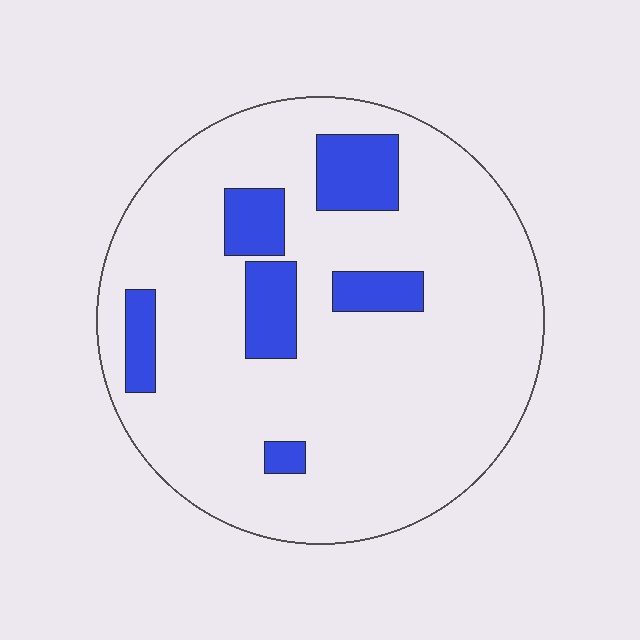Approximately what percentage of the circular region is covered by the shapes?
Approximately 15%.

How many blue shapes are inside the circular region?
6.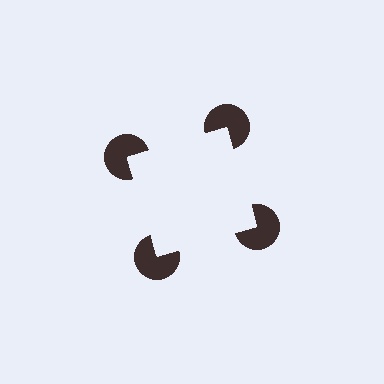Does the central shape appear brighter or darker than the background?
It typically appears slightly brighter than the background, even though no actual brightness change is drawn.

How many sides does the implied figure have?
4 sides.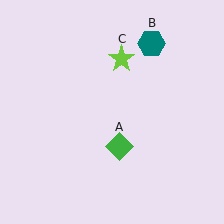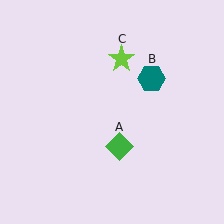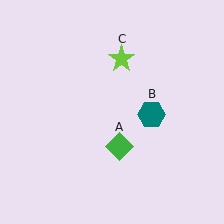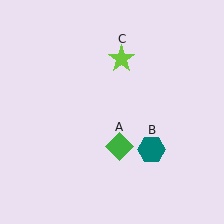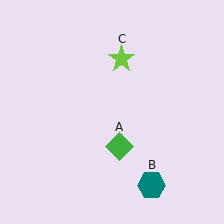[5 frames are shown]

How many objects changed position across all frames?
1 object changed position: teal hexagon (object B).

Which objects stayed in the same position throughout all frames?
Green diamond (object A) and lime star (object C) remained stationary.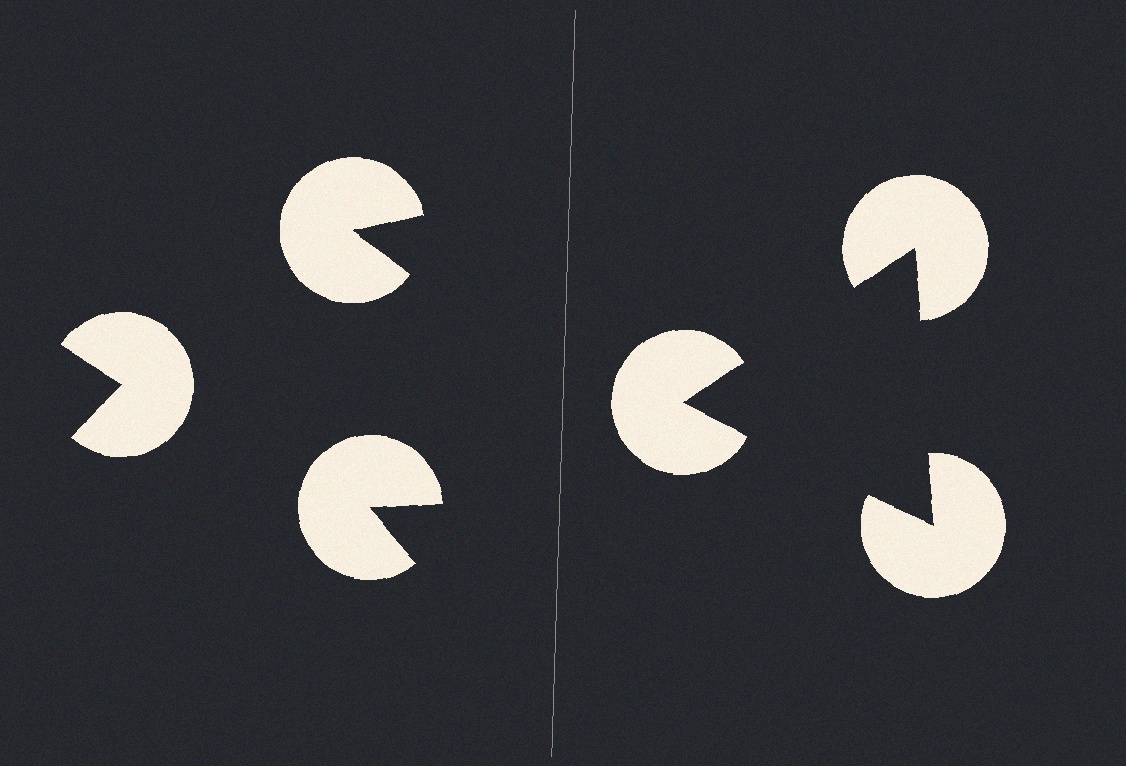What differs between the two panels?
The pac-man discs are positioned identically on both sides; only the wedge orientations differ. On the right they align to a triangle; on the left they are misaligned.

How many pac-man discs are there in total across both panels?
6 — 3 on each side.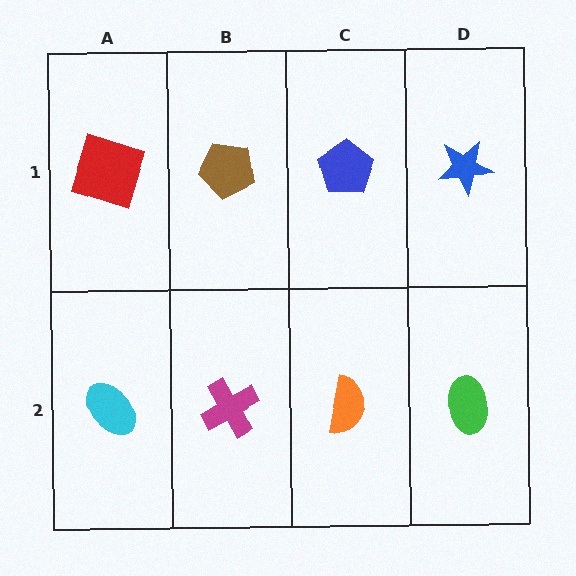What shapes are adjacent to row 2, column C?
A blue pentagon (row 1, column C), a magenta cross (row 2, column B), a green ellipse (row 2, column D).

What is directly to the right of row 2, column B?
An orange semicircle.